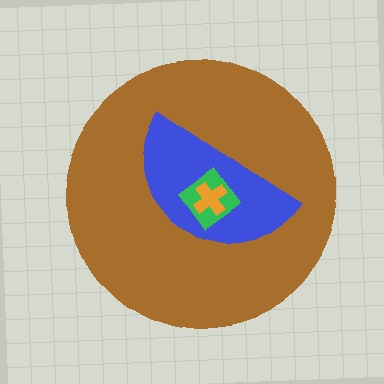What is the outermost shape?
The brown circle.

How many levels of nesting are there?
4.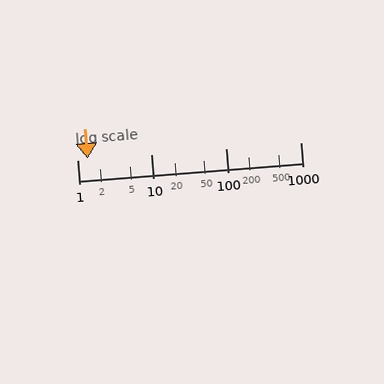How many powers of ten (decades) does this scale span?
The scale spans 3 decades, from 1 to 1000.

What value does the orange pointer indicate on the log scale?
The pointer indicates approximately 1.4.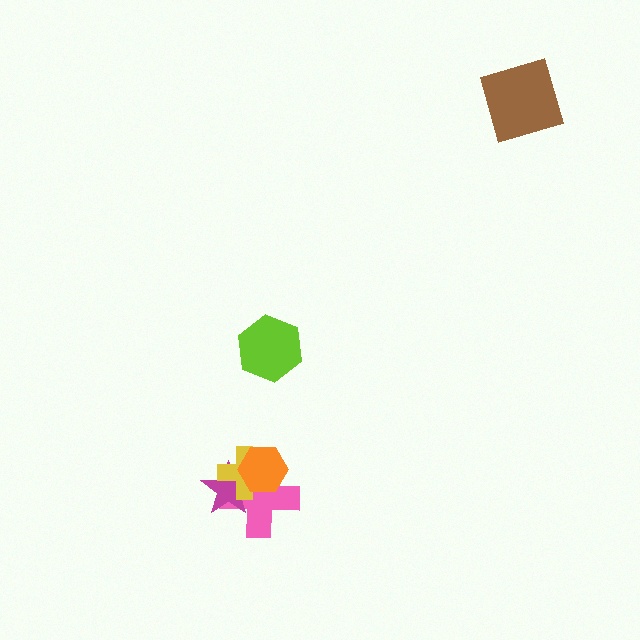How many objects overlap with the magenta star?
3 objects overlap with the magenta star.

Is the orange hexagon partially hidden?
No, no other shape covers it.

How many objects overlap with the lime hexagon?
0 objects overlap with the lime hexagon.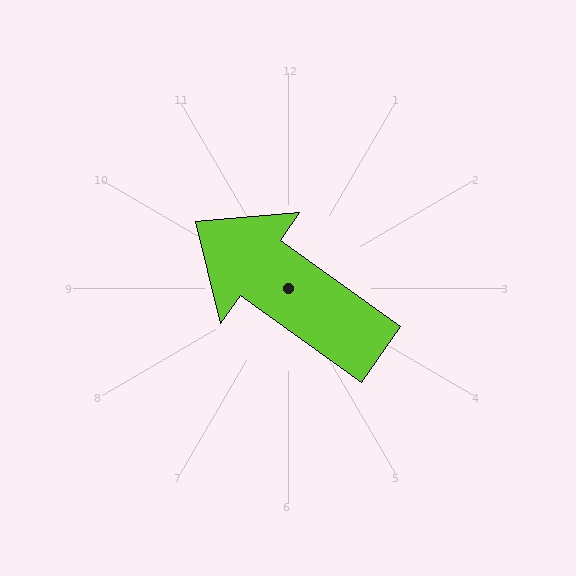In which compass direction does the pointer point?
Northwest.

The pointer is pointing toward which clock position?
Roughly 10 o'clock.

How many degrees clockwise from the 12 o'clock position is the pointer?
Approximately 306 degrees.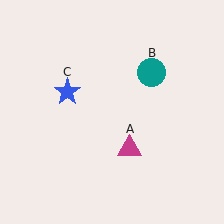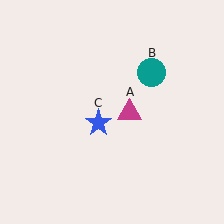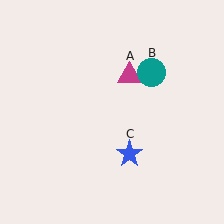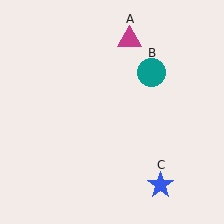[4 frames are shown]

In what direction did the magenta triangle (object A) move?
The magenta triangle (object A) moved up.